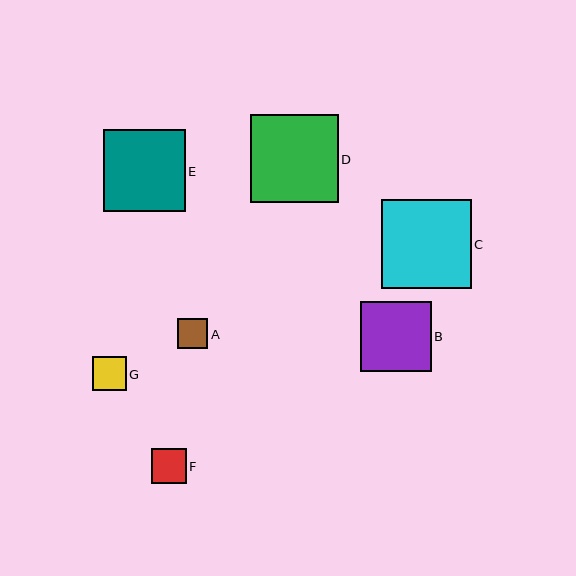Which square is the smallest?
Square A is the smallest with a size of approximately 30 pixels.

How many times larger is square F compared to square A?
Square F is approximately 1.1 times the size of square A.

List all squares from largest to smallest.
From largest to smallest: C, D, E, B, F, G, A.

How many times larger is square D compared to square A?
Square D is approximately 2.9 times the size of square A.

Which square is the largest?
Square C is the largest with a size of approximately 89 pixels.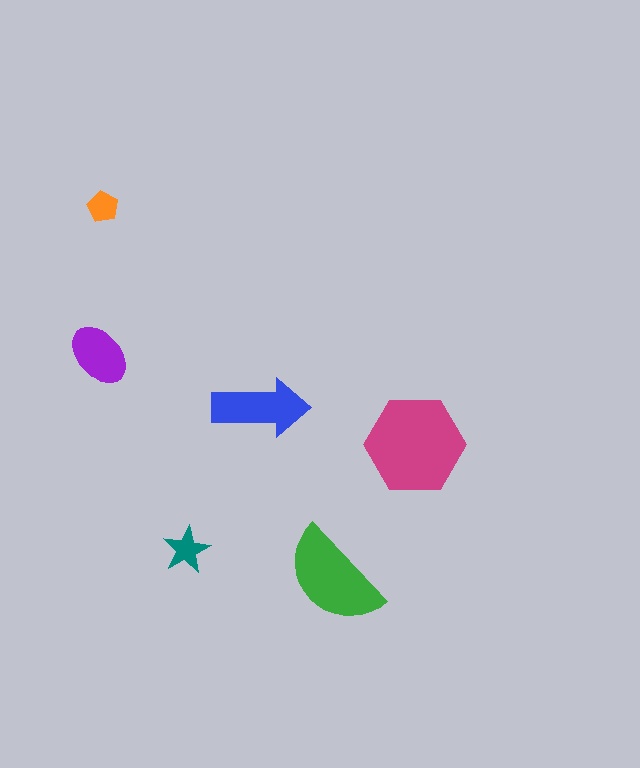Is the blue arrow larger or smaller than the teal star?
Larger.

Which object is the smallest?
The orange pentagon.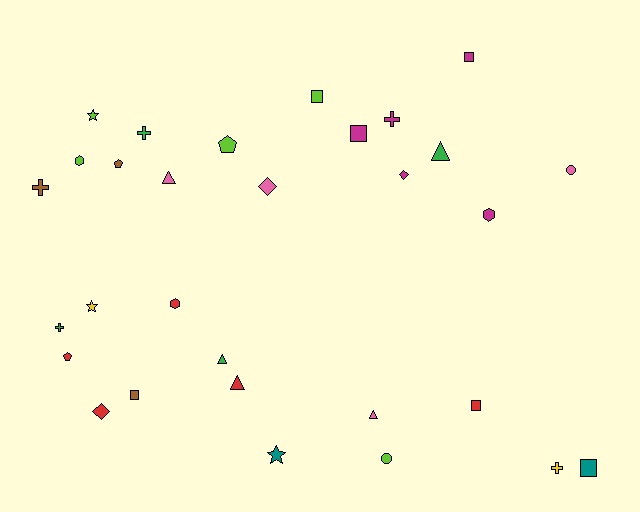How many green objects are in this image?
There are 4 green objects.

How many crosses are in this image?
There are 5 crosses.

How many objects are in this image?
There are 30 objects.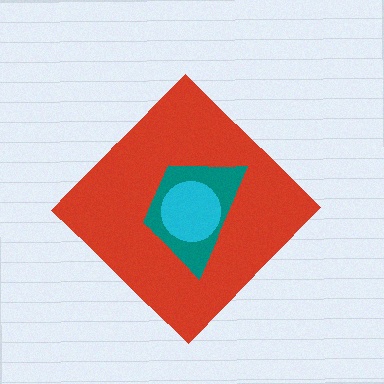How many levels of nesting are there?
3.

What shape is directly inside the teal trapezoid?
The cyan circle.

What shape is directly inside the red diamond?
The teal trapezoid.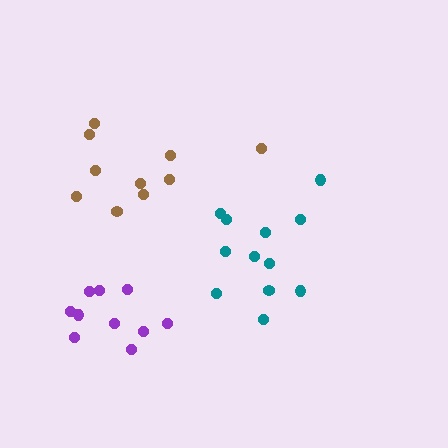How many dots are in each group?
Group 1: 10 dots, Group 2: 10 dots, Group 3: 12 dots (32 total).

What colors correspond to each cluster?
The clusters are colored: purple, brown, teal.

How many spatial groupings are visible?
There are 3 spatial groupings.